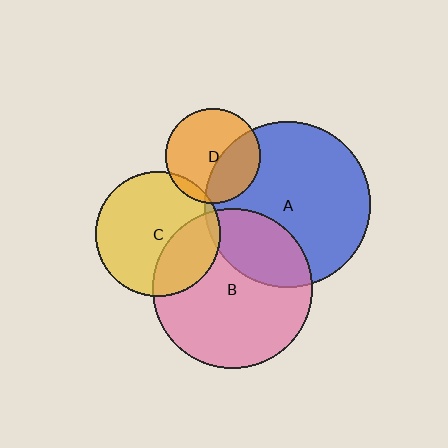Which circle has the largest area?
Circle A (blue).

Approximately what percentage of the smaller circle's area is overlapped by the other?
Approximately 35%.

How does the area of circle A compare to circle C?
Approximately 1.8 times.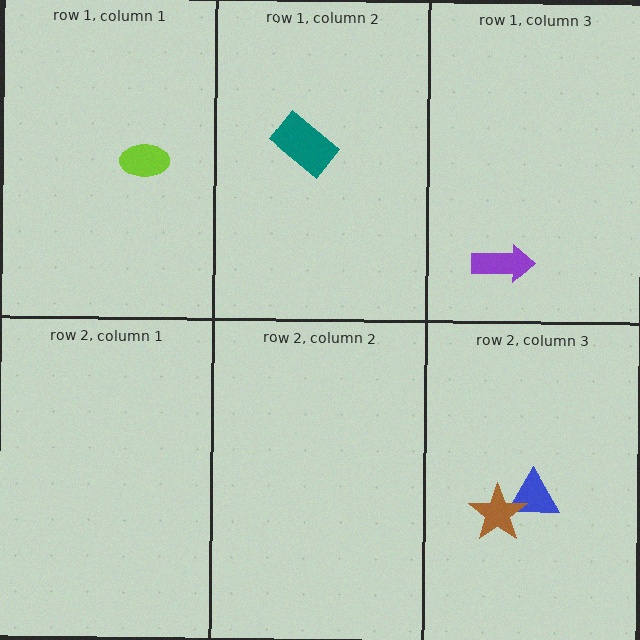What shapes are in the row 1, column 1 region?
The lime ellipse.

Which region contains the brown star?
The row 2, column 3 region.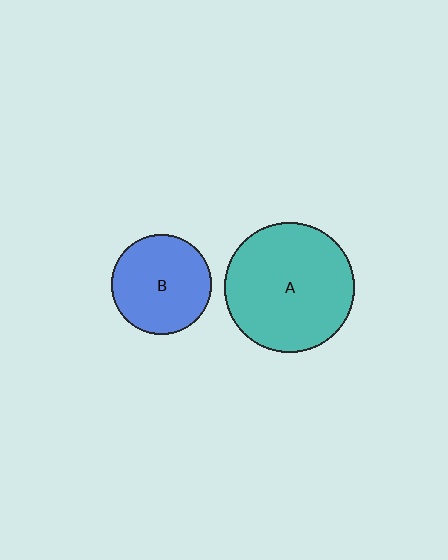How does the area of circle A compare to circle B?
Approximately 1.7 times.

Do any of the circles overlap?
No, none of the circles overlap.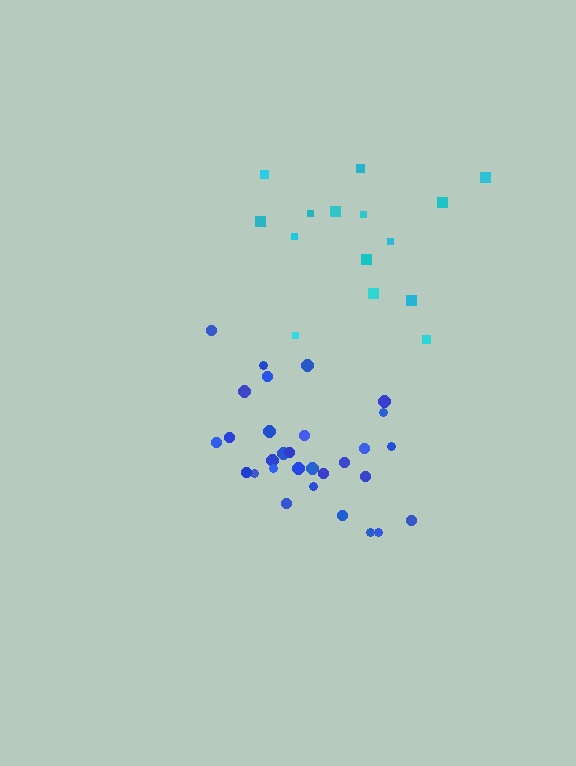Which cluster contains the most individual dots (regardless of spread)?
Blue (30).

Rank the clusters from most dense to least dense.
blue, cyan.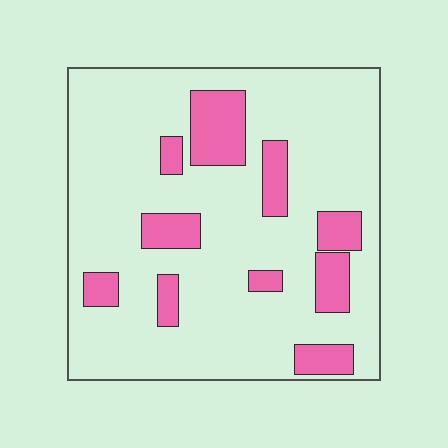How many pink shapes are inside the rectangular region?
10.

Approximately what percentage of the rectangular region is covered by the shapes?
Approximately 20%.